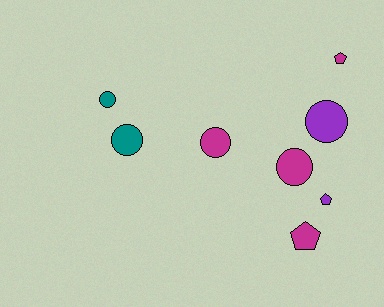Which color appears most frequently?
Magenta, with 4 objects.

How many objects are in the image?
There are 8 objects.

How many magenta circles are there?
There are 2 magenta circles.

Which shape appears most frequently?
Circle, with 5 objects.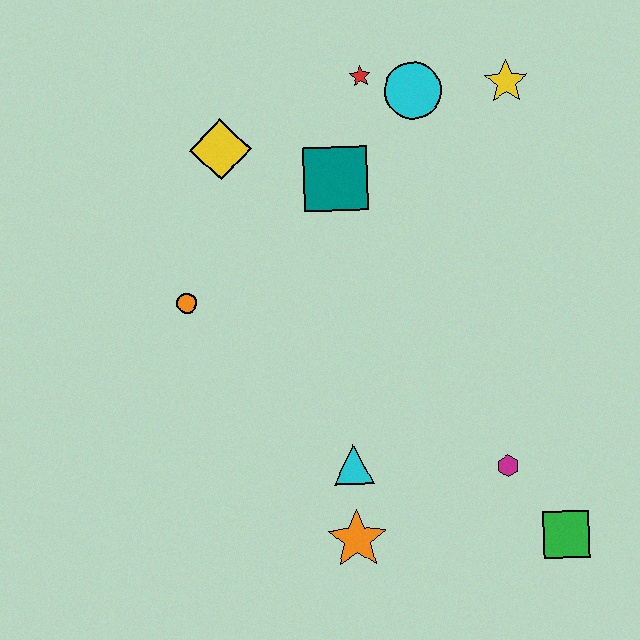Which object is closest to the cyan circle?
The red star is closest to the cyan circle.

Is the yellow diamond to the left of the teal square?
Yes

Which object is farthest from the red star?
The green square is farthest from the red star.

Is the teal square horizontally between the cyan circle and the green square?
No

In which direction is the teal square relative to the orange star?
The teal square is above the orange star.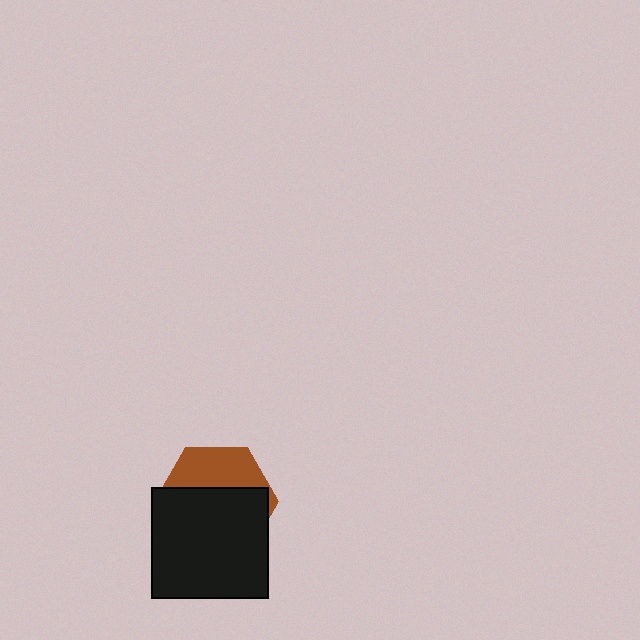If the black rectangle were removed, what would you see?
You would see the complete brown hexagon.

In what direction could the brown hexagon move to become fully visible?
The brown hexagon could move up. That would shift it out from behind the black rectangle entirely.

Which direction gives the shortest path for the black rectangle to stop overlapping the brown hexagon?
Moving down gives the shortest separation.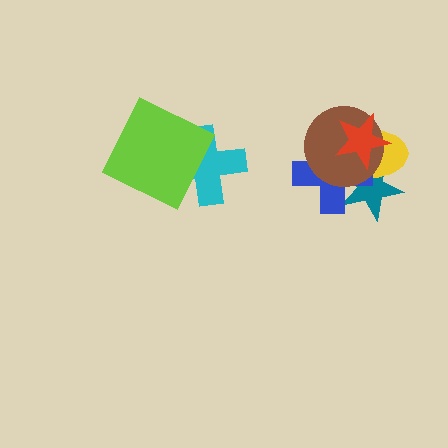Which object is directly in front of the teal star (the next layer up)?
The yellow ellipse is directly in front of the teal star.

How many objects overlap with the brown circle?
4 objects overlap with the brown circle.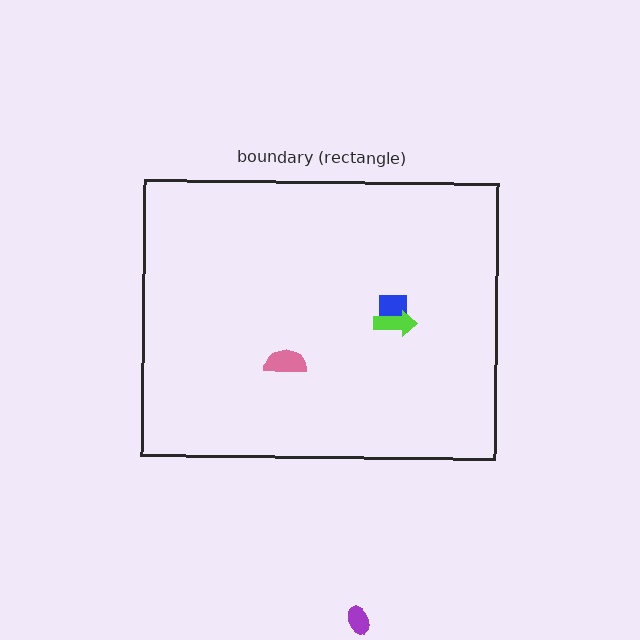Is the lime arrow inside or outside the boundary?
Inside.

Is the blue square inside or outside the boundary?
Inside.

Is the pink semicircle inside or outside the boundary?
Inside.